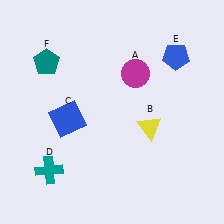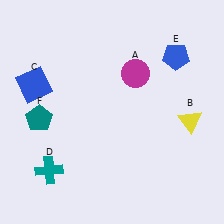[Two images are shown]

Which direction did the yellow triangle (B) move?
The yellow triangle (B) moved right.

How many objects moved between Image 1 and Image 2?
3 objects moved between the two images.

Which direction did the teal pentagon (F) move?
The teal pentagon (F) moved down.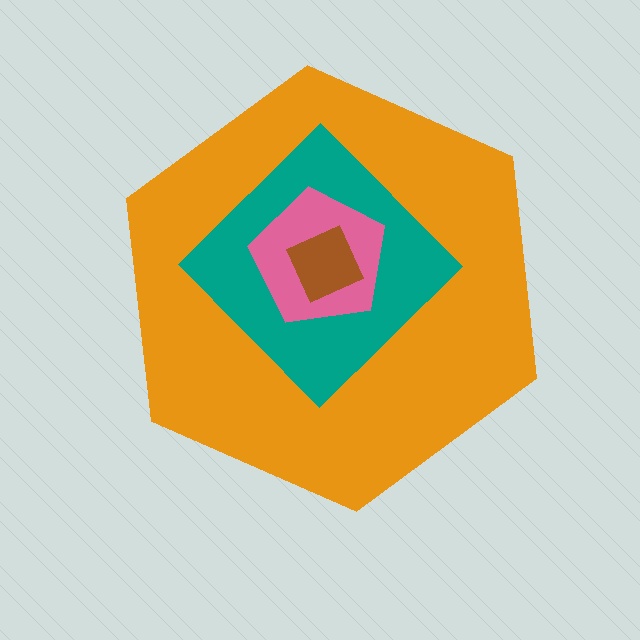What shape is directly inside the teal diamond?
The pink pentagon.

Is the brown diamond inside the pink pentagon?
Yes.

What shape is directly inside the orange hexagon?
The teal diamond.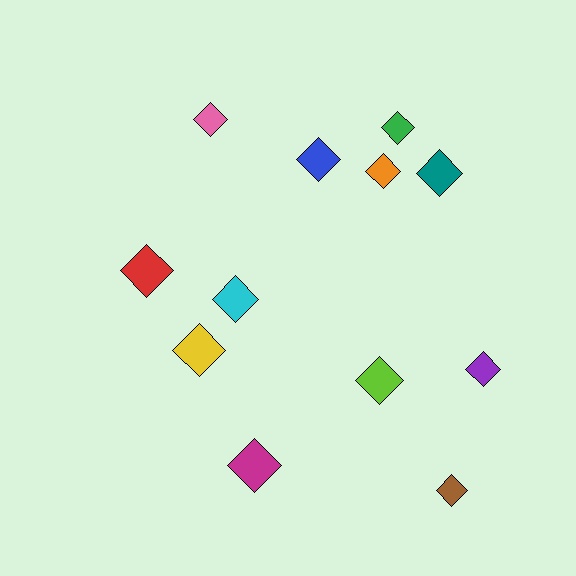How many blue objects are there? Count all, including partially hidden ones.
There is 1 blue object.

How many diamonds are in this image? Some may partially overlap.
There are 12 diamonds.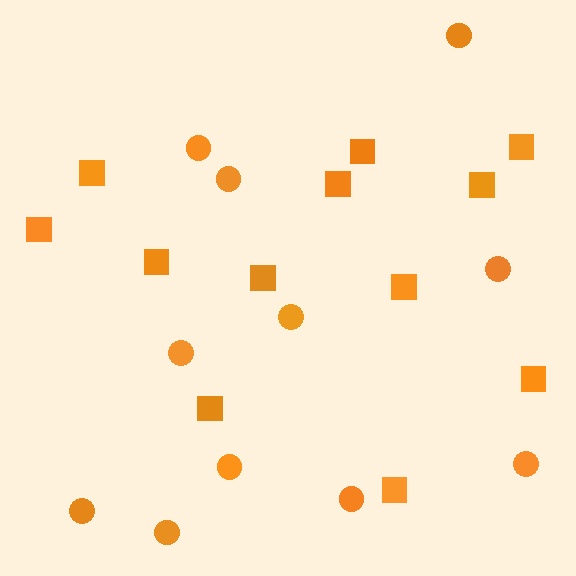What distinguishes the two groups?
There are 2 groups: one group of squares (12) and one group of circles (11).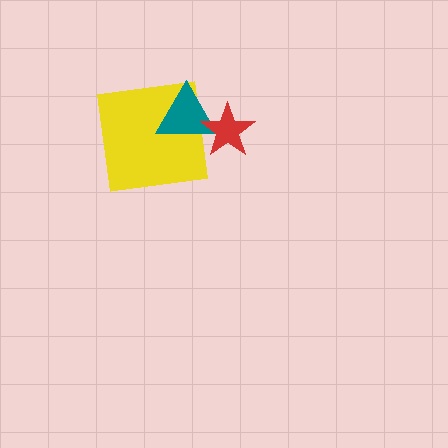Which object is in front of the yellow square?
The teal triangle is in front of the yellow square.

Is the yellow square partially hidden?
Yes, it is partially covered by another shape.